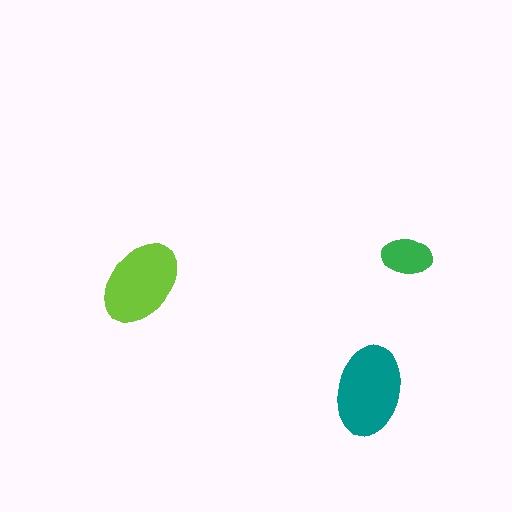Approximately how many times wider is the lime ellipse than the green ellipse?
About 1.5 times wider.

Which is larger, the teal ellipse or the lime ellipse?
The teal one.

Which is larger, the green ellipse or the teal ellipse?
The teal one.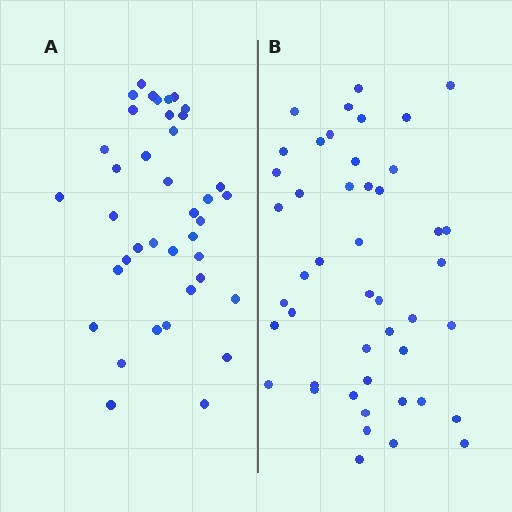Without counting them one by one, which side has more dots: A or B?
Region B (the right region) has more dots.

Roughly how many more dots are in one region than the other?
Region B has roughly 8 or so more dots than region A.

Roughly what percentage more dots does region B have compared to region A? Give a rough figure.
About 20% more.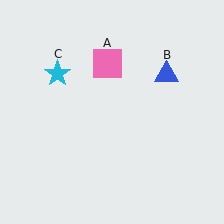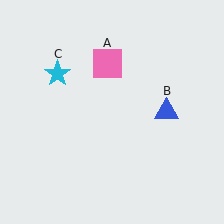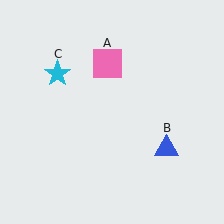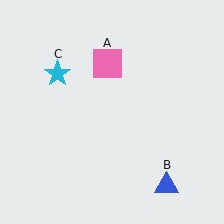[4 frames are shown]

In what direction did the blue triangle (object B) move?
The blue triangle (object B) moved down.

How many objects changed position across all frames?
1 object changed position: blue triangle (object B).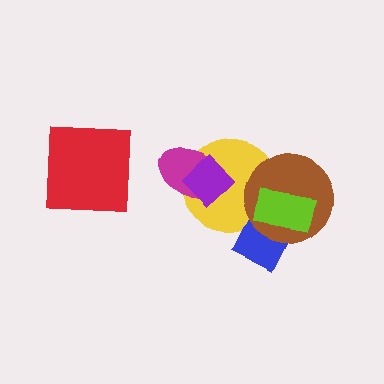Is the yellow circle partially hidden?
Yes, it is partially covered by another shape.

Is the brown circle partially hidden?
Yes, it is partially covered by another shape.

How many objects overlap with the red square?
0 objects overlap with the red square.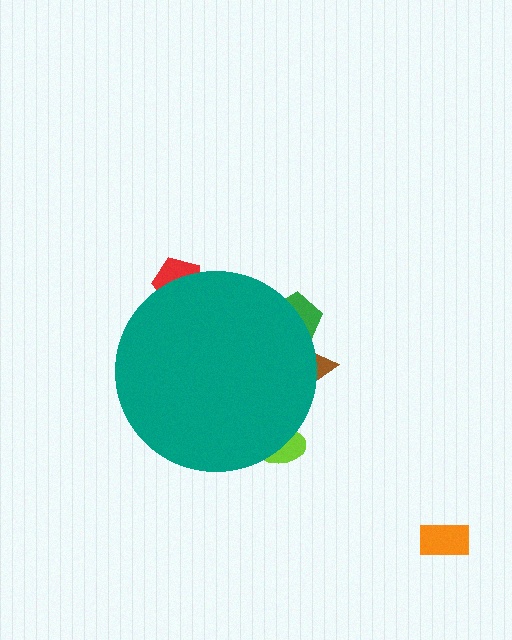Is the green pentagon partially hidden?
Yes, the green pentagon is partially hidden behind the teal circle.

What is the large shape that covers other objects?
A teal circle.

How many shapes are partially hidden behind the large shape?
4 shapes are partially hidden.